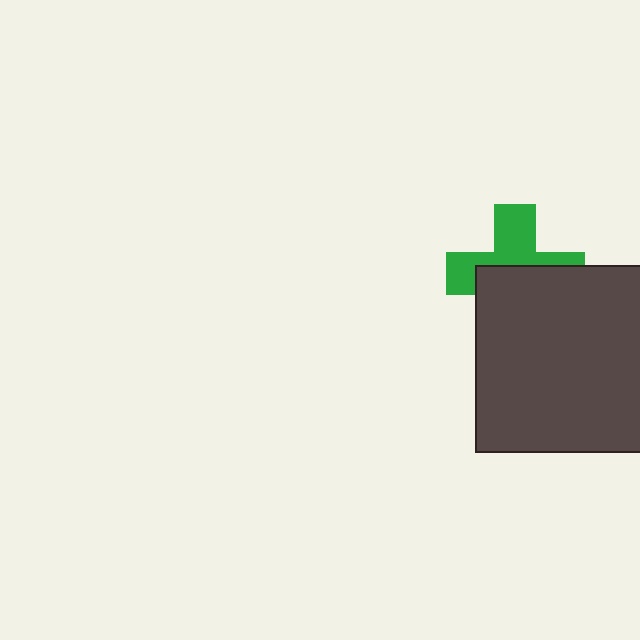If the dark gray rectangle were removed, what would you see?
You would see the complete green cross.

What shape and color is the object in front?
The object in front is a dark gray rectangle.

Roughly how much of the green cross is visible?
About half of it is visible (roughly 48%).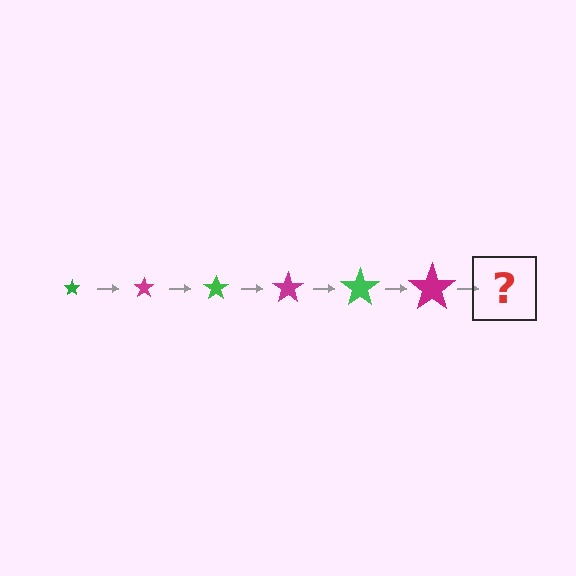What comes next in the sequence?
The next element should be a green star, larger than the previous one.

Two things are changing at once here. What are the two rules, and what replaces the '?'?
The two rules are that the star grows larger each step and the color cycles through green and magenta. The '?' should be a green star, larger than the previous one.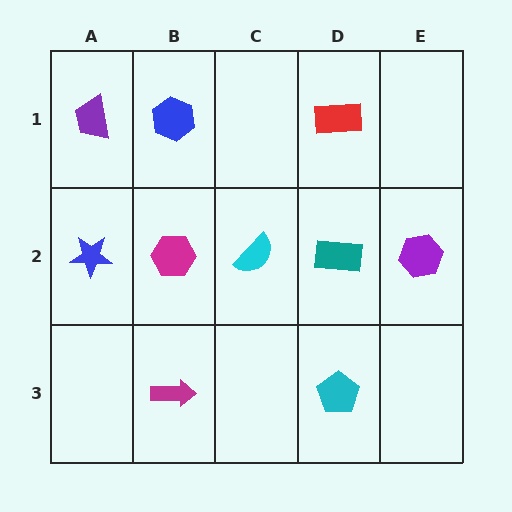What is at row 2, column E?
A purple hexagon.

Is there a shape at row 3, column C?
No, that cell is empty.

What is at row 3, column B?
A magenta arrow.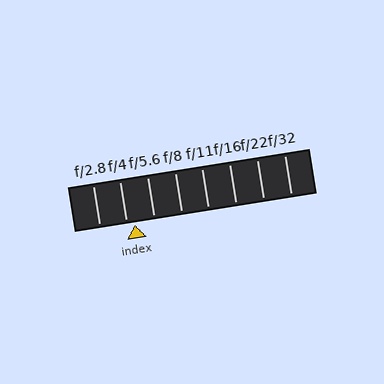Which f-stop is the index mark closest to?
The index mark is closest to f/4.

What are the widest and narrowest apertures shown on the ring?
The widest aperture shown is f/2.8 and the narrowest is f/32.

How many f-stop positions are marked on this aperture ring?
There are 8 f-stop positions marked.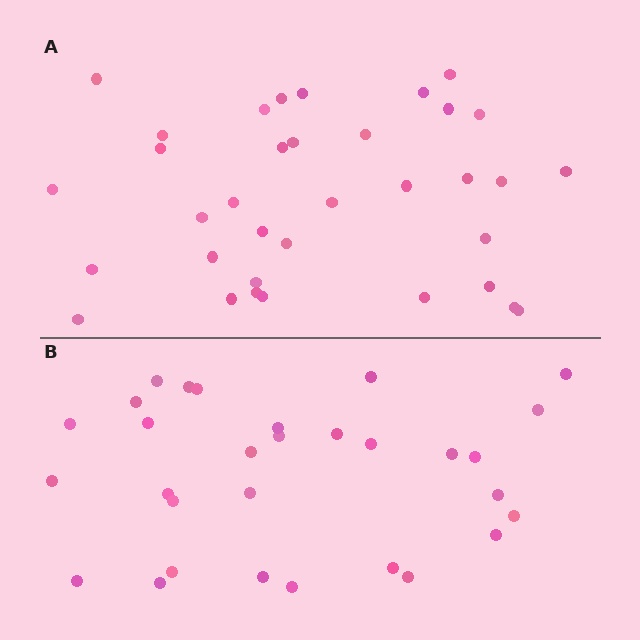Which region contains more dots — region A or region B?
Region A (the top region) has more dots.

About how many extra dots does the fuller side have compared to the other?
Region A has about 5 more dots than region B.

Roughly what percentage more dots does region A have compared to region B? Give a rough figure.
About 15% more.